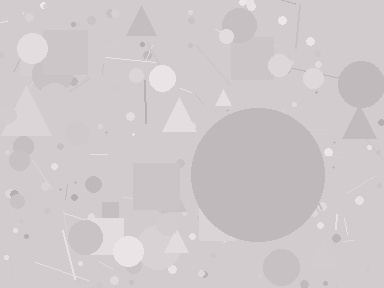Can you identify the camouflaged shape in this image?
The camouflaged shape is a circle.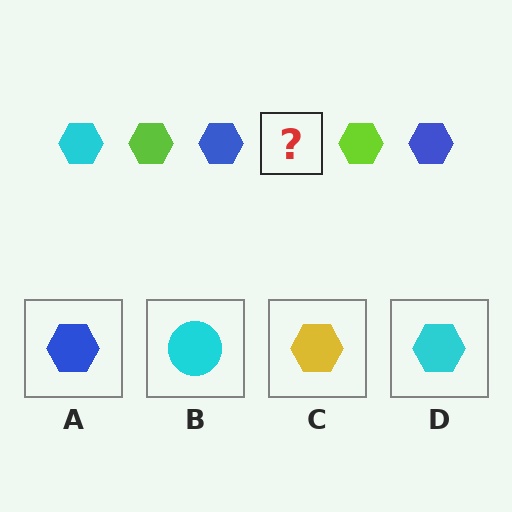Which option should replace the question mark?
Option D.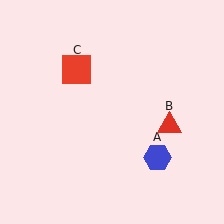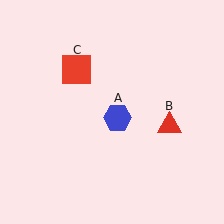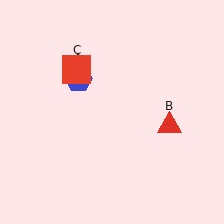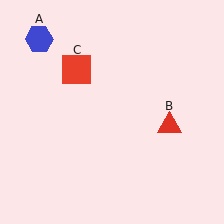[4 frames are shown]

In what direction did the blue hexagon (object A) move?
The blue hexagon (object A) moved up and to the left.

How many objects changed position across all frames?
1 object changed position: blue hexagon (object A).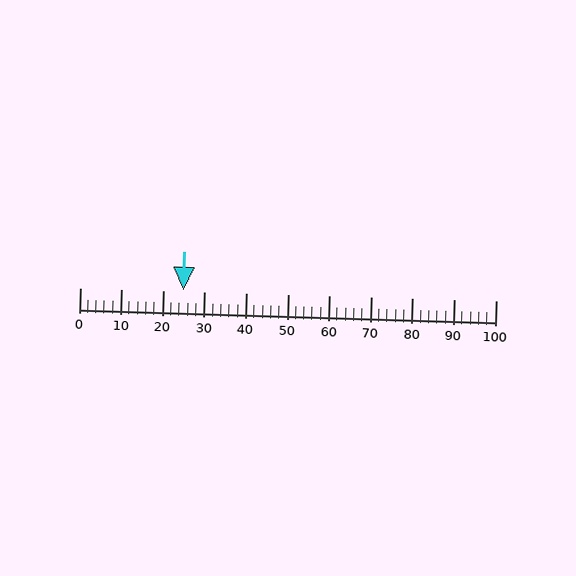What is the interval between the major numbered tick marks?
The major tick marks are spaced 10 units apart.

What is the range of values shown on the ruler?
The ruler shows values from 0 to 100.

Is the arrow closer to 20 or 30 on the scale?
The arrow is closer to 20.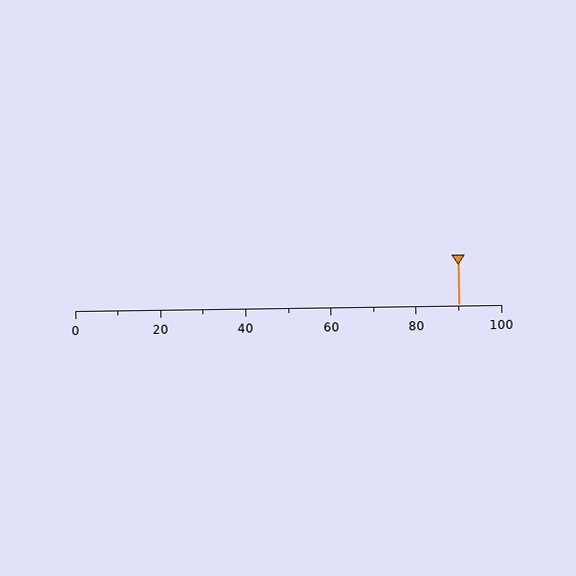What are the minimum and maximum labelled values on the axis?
The axis runs from 0 to 100.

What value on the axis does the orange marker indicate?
The marker indicates approximately 90.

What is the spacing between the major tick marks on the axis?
The major ticks are spaced 20 apart.